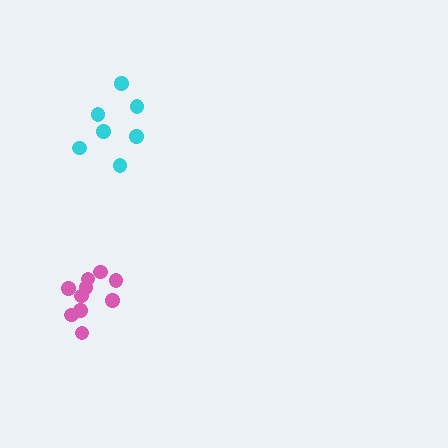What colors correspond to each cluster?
The clusters are colored: pink, cyan.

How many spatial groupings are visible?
There are 2 spatial groupings.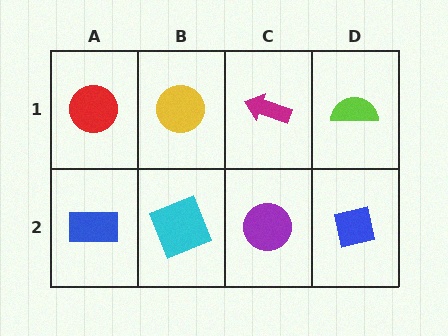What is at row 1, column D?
A lime semicircle.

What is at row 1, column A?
A red circle.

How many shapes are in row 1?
4 shapes.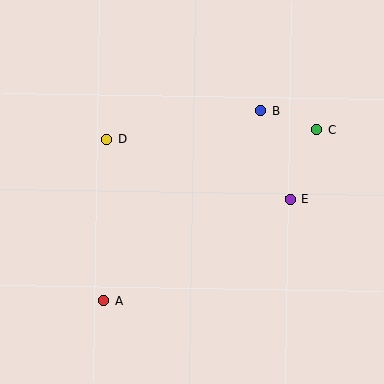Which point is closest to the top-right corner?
Point C is closest to the top-right corner.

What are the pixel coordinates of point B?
Point B is at (261, 111).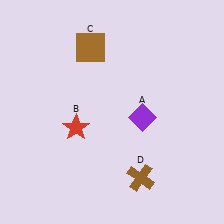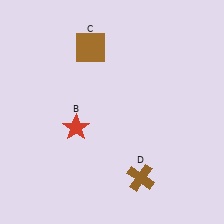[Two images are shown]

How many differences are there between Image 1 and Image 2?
There is 1 difference between the two images.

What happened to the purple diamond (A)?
The purple diamond (A) was removed in Image 2. It was in the bottom-right area of Image 1.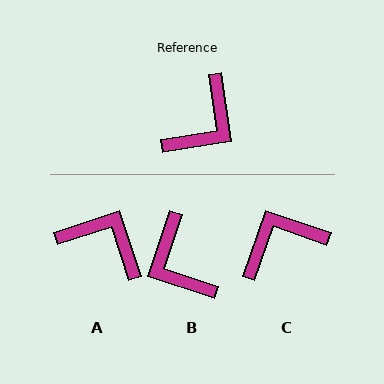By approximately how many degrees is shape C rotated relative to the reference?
Approximately 152 degrees counter-clockwise.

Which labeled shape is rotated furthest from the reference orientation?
C, about 152 degrees away.